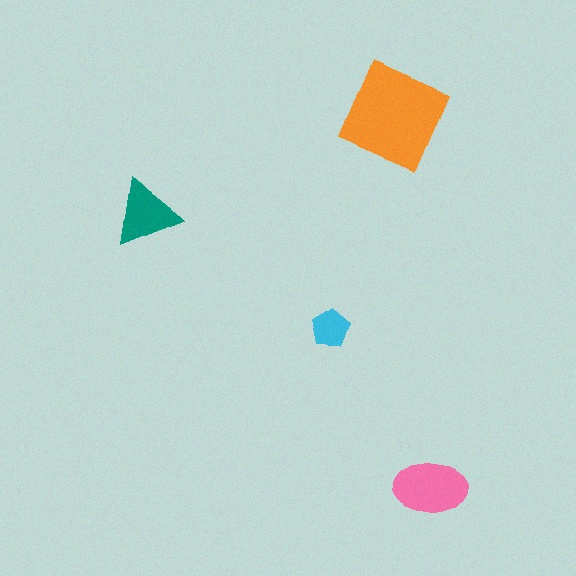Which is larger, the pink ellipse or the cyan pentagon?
The pink ellipse.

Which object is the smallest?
The cyan pentagon.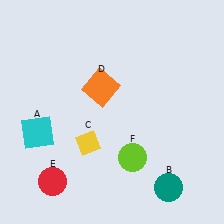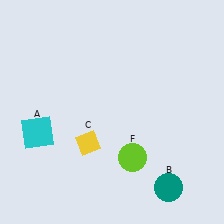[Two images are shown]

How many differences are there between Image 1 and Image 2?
There are 2 differences between the two images.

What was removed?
The red circle (E), the orange square (D) were removed in Image 2.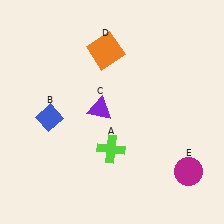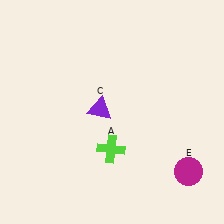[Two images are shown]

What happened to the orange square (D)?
The orange square (D) was removed in Image 2. It was in the top-left area of Image 1.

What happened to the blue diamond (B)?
The blue diamond (B) was removed in Image 2. It was in the bottom-left area of Image 1.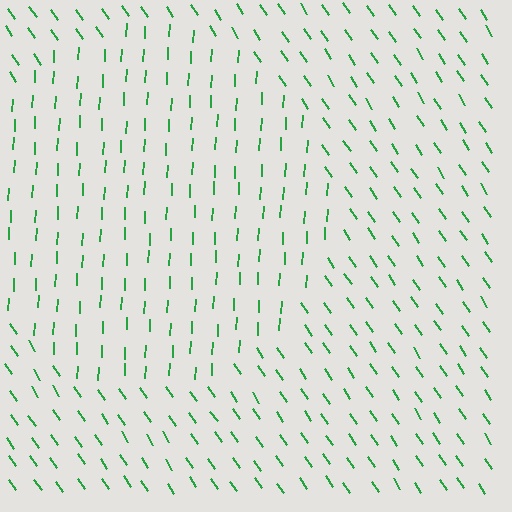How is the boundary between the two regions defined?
The boundary is defined purely by a change in line orientation (approximately 37 degrees difference). All lines are the same color and thickness.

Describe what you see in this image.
The image is filled with small green line segments. A circle region in the image has lines oriented differently from the surrounding lines, creating a visible texture boundary.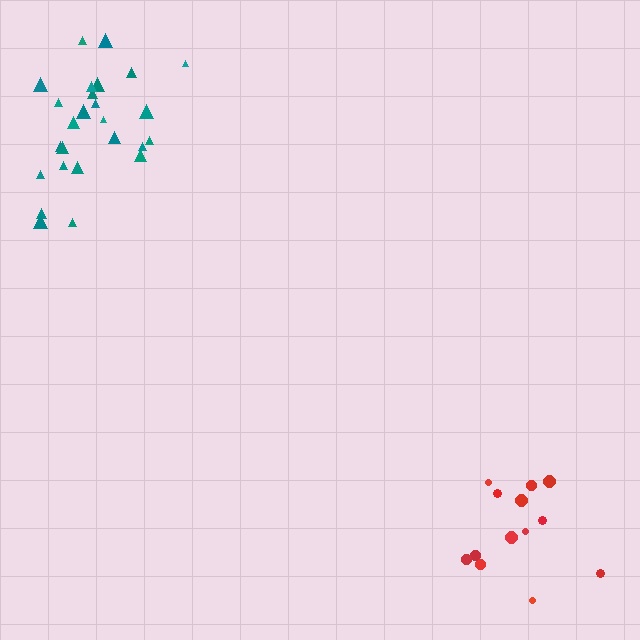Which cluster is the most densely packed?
Red.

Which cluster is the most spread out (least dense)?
Teal.